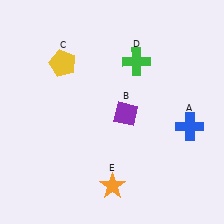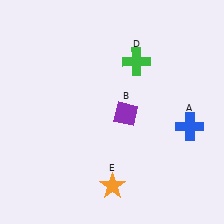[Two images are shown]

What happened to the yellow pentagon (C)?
The yellow pentagon (C) was removed in Image 2. It was in the top-left area of Image 1.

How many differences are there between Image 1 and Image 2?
There is 1 difference between the two images.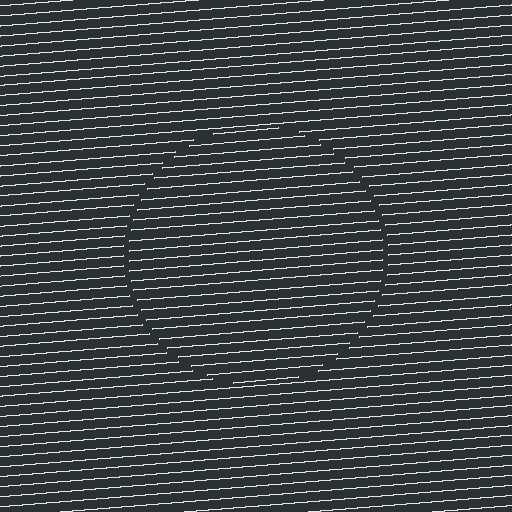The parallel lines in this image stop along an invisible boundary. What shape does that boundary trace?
An illusory circle. The interior of the shape contains the same grating, shifted by half a period — the contour is defined by the phase discontinuity where line-ends from the inner and outer gratings abut.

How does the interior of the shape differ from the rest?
The interior of the shape contains the same grating, shifted by half a period — the contour is defined by the phase discontinuity where line-ends from the inner and outer gratings abut.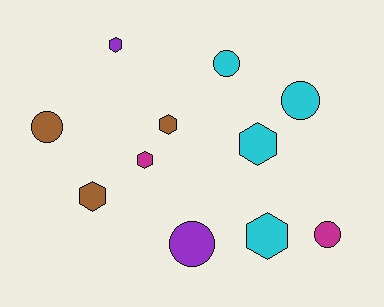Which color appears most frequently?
Cyan, with 4 objects.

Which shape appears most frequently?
Hexagon, with 6 objects.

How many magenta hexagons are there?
There is 1 magenta hexagon.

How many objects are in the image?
There are 11 objects.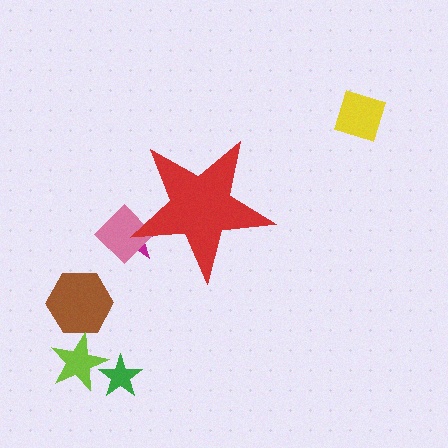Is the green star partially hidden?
No, the green star is fully visible.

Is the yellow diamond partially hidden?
No, the yellow diamond is fully visible.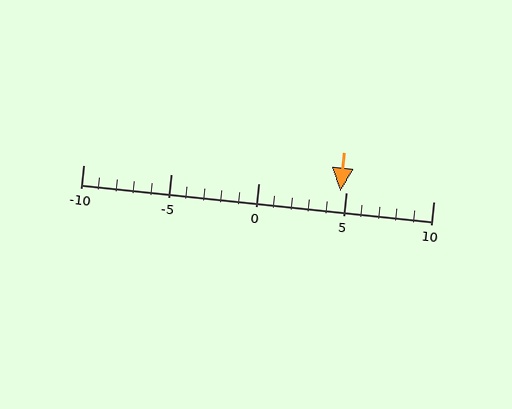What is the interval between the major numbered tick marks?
The major tick marks are spaced 5 units apart.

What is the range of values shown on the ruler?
The ruler shows values from -10 to 10.